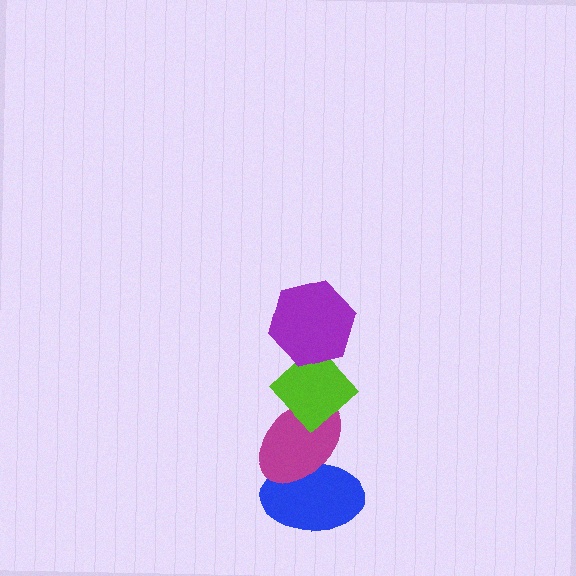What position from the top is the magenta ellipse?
The magenta ellipse is 3rd from the top.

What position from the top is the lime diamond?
The lime diamond is 2nd from the top.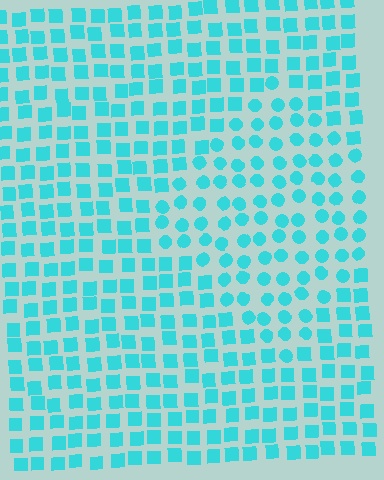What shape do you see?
I see a diamond.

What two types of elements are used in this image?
The image uses circles inside the diamond region and squares outside it.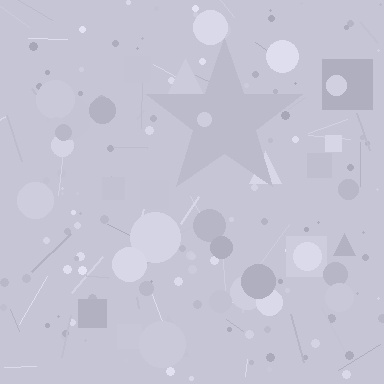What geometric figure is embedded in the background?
A star is embedded in the background.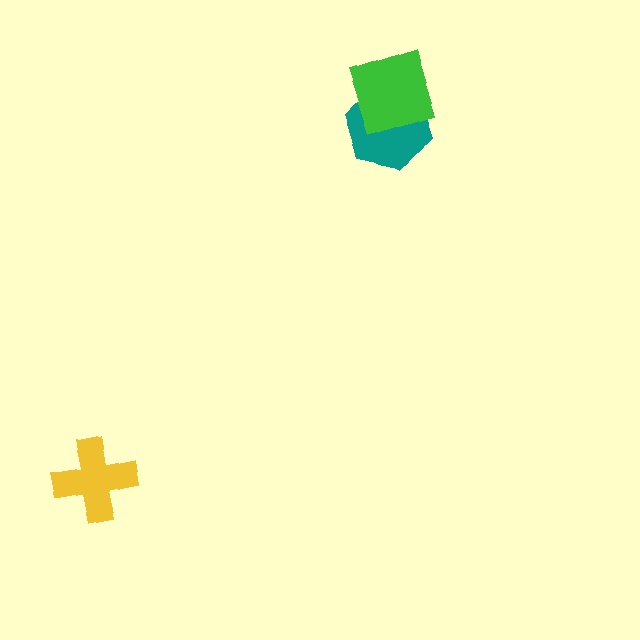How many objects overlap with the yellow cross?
0 objects overlap with the yellow cross.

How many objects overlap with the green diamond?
1 object overlaps with the green diamond.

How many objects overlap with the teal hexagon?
1 object overlaps with the teal hexagon.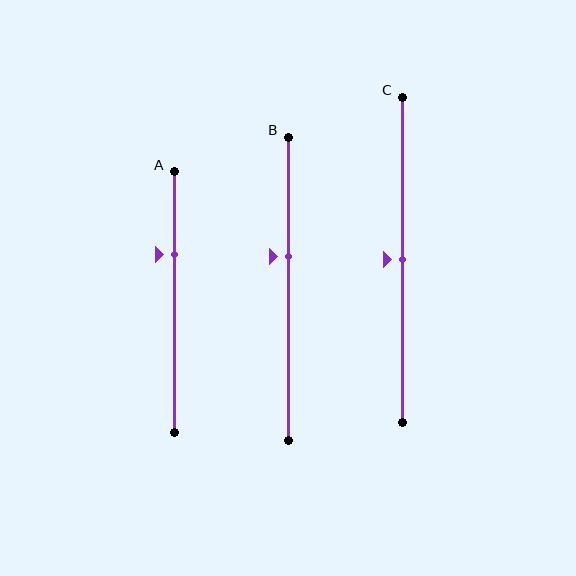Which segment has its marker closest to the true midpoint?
Segment C has its marker closest to the true midpoint.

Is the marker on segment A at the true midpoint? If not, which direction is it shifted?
No, the marker on segment A is shifted upward by about 18% of the segment length.